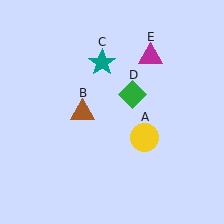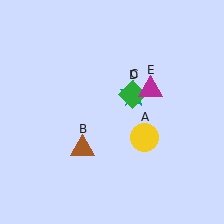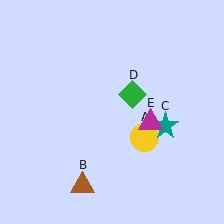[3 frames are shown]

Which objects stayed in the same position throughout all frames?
Yellow circle (object A) and green diamond (object D) remained stationary.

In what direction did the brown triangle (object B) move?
The brown triangle (object B) moved down.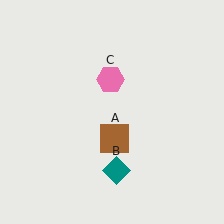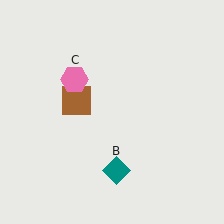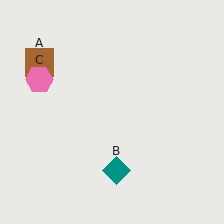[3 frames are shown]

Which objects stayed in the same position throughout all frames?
Teal diamond (object B) remained stationary.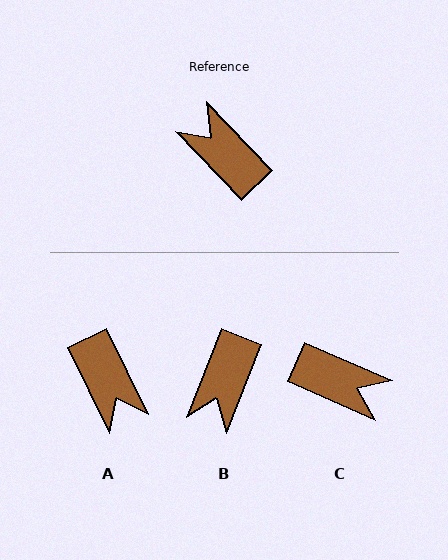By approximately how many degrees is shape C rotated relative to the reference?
Approximately 158 degrees clockwise.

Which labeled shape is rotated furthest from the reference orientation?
A, about 162 degrees away.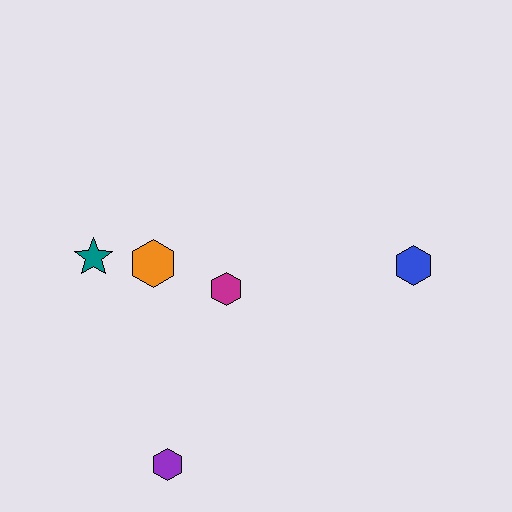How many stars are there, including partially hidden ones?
There is 1 star.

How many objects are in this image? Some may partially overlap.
There are 5 objects.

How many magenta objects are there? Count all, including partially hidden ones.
There is 1 magenta object.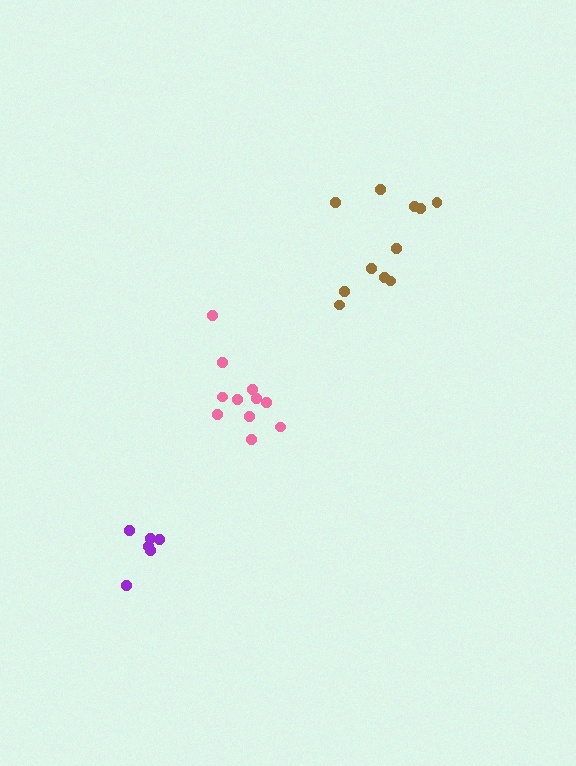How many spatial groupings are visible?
There are 3 spatial groupings.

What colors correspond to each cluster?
The clusters are colored: brown, pink, purple.